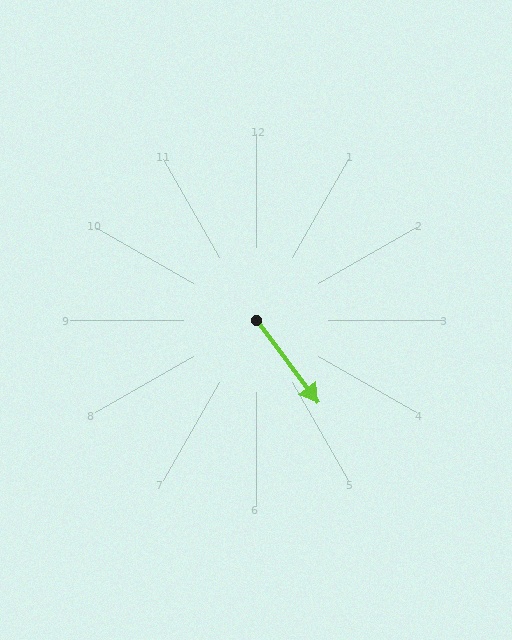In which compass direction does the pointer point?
Southeast.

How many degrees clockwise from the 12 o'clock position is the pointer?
Approximately 143 degrees.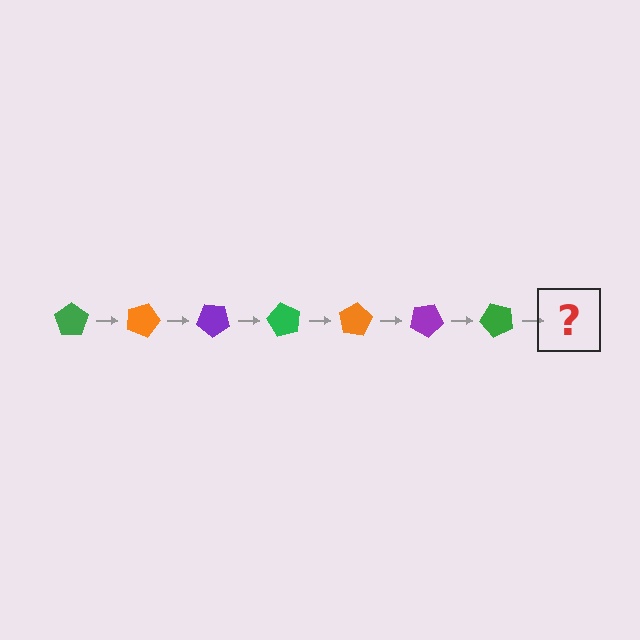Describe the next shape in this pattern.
It should be an orange pentagon, rotated 140 degrees from the start.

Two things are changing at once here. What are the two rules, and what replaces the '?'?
The two rules are that it rotates 20 degrees each step and the color cycles through green, orange, and purple. The '?' should be an orange pentagon, rotated 140 degrees from the start.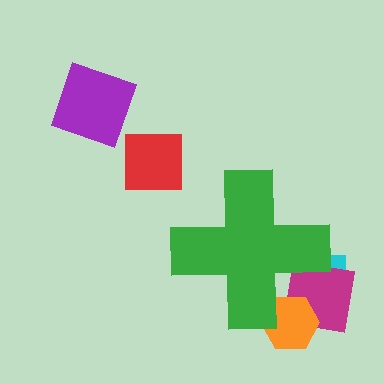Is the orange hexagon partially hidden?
Yes, the orange hexagon is partially hidden behind the green cross.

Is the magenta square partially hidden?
Yes, the magenta square is partially hidden behind the green cross.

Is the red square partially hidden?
No, the red square is fully visible.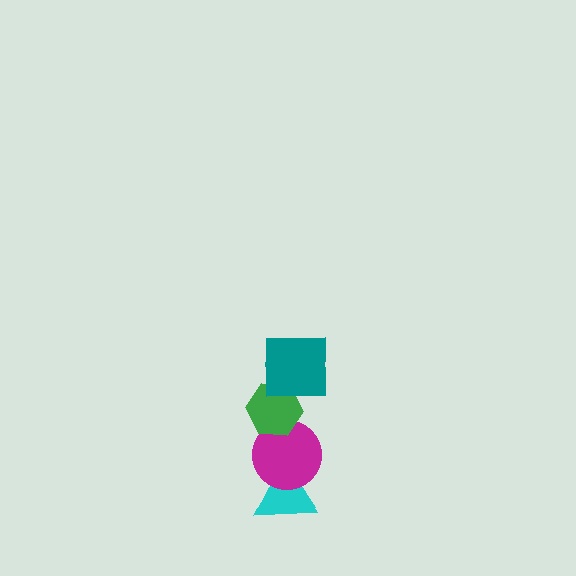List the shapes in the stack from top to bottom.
From top to bottom: the teal square, the green hexagon, the magenta circle, the cyan triangle.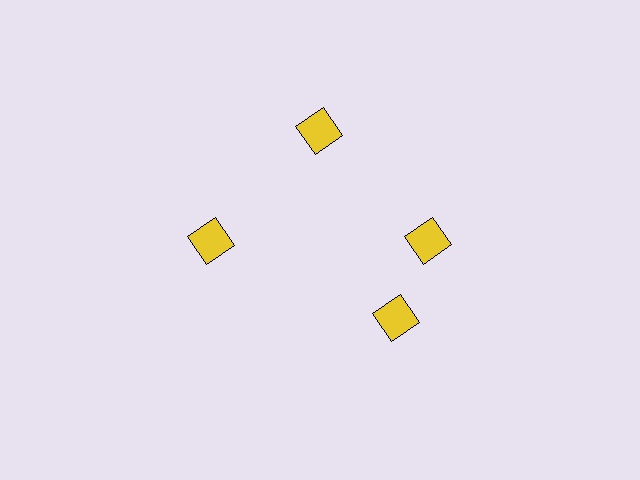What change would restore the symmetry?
The symmetry would be restored by rotating it back into even spacing with its neighbors so that all 4 diamonds sit at equal angles and equal distance from the center.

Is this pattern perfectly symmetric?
No. The 4 yellow diamonds are arranged in a ring, but one element near the 6 o'clock position is rotated out of alignment along the ring, breaking the 4-fold rotational symmetry.